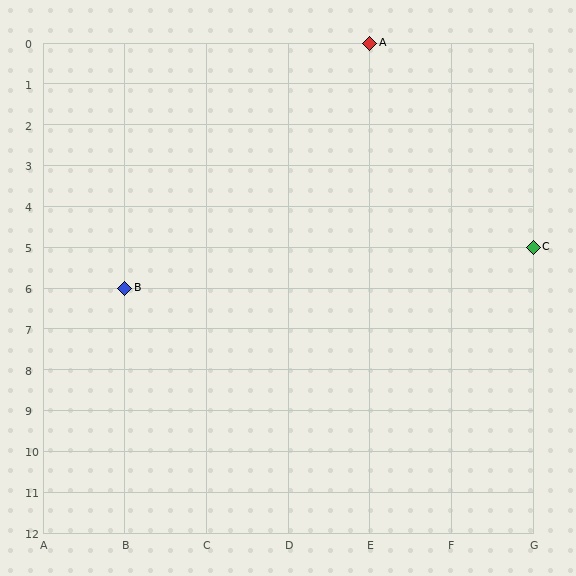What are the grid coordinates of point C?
Point C is at grid coordinates (G, 5).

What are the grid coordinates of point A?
Point A is at grid coordinates (E, 0).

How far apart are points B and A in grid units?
Points B and A are 3 columns and 6 rows apart (about 6.7 grid units diagonally).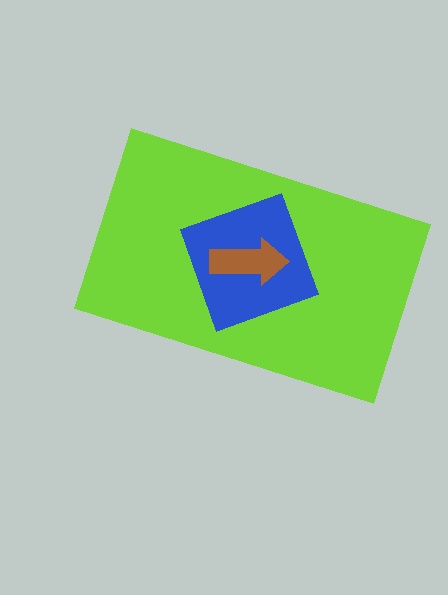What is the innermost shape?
The brown arrow.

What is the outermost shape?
The lime rectangle.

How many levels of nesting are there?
3.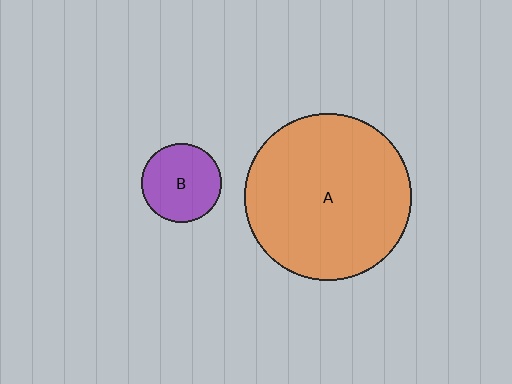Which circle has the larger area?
Circle A (orange).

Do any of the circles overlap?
No, none of the circles overlap.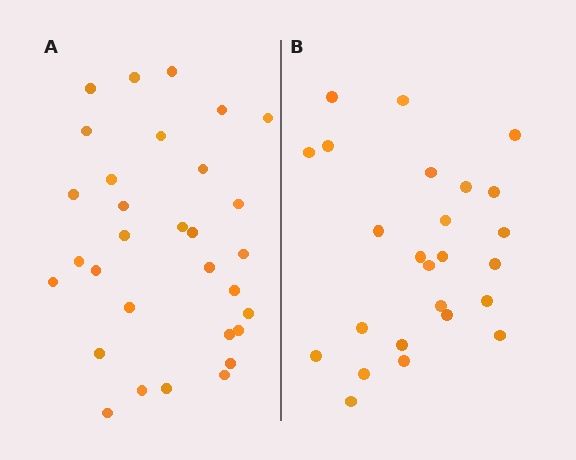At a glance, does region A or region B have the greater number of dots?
Region A (the left region) has more dots.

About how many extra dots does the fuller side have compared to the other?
Region A has about 6 more dots than region B.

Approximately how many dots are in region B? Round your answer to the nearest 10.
About 20 dots. (The exact count is 25, which rounds to 20.)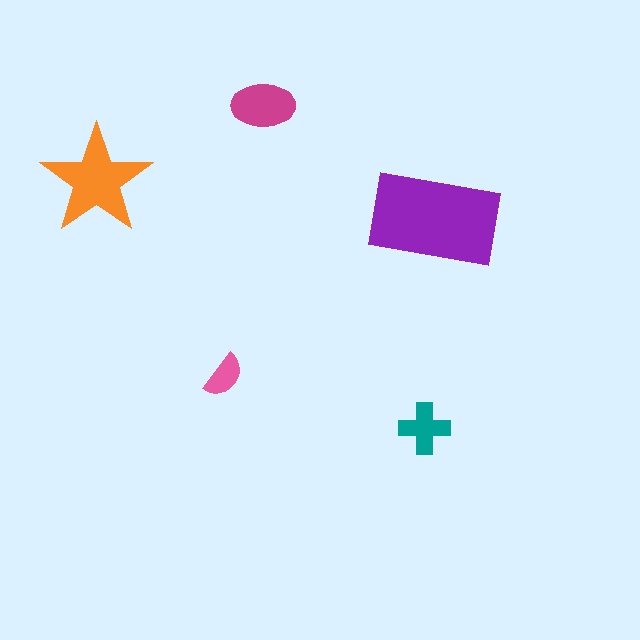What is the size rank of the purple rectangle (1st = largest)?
1st.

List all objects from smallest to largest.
The pink semicircle, the teal cross, the magenta ellipse, the orange star, the purple rectangle.